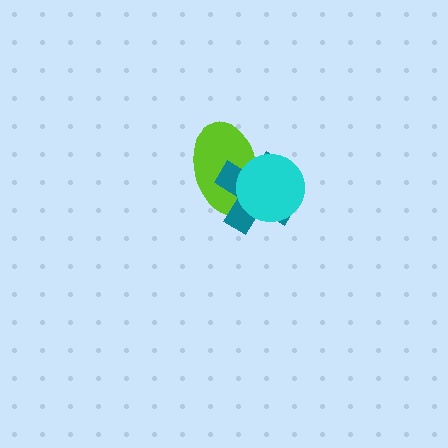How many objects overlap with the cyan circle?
2 objects overlap with the cyan circle.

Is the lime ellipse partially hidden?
Yes, it is partially covered by another shape.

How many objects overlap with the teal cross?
2 objects overlap with the teal cross.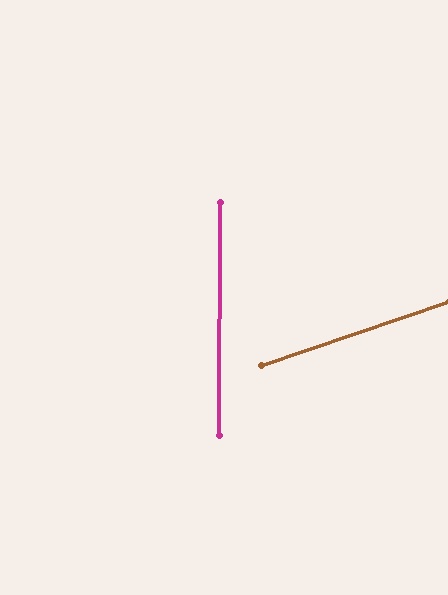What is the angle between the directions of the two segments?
Approximately 71 degrees.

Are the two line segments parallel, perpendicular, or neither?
Neither parallel nor perpendicular — they differ by about 71°.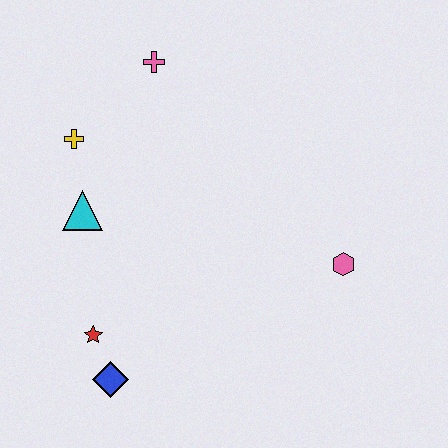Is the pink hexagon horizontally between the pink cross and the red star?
No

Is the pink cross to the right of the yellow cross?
Yes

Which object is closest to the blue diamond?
The red star is closest to the blue diamond.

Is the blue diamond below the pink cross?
Yes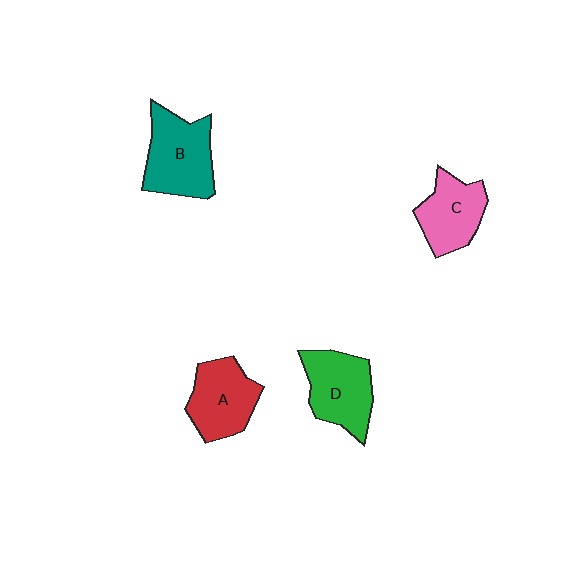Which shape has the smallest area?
Shape C (pink).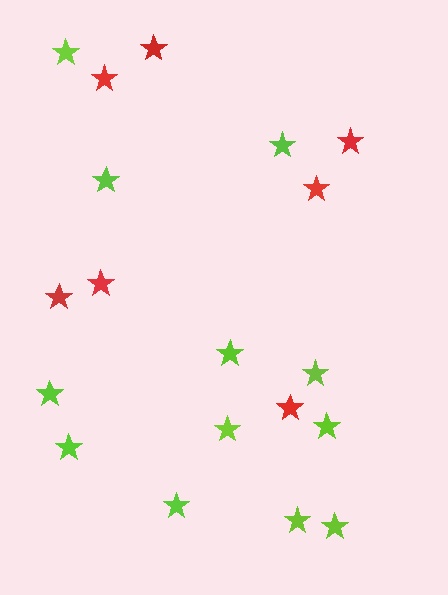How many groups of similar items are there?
There are 2 groups: one group of lime stars (12) and one group of red stars (7).